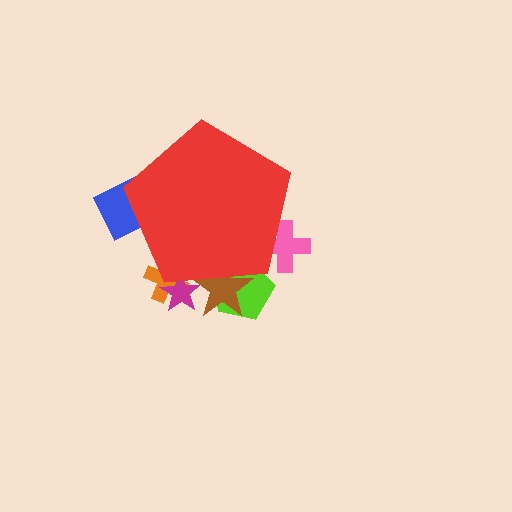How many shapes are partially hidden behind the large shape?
6 shapes are partially hidden.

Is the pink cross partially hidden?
Yes, the pink cross is partially hidden behind the red pentagon.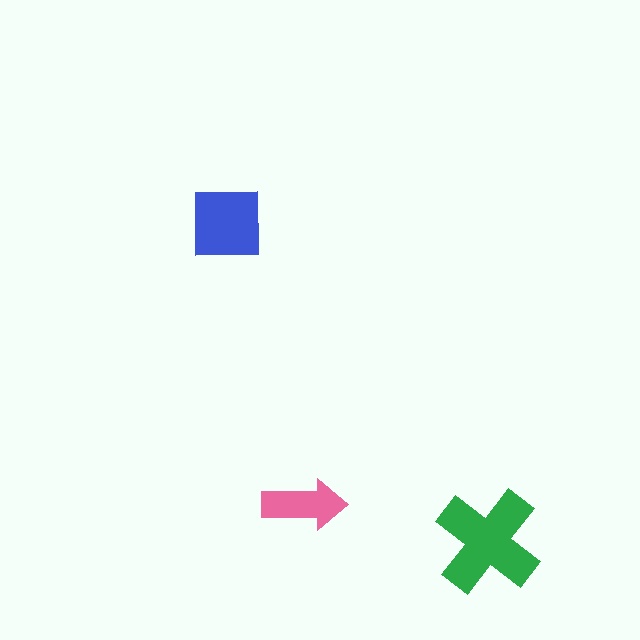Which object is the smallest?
The pink arrow.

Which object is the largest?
The green cross.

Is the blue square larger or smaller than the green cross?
Smaller.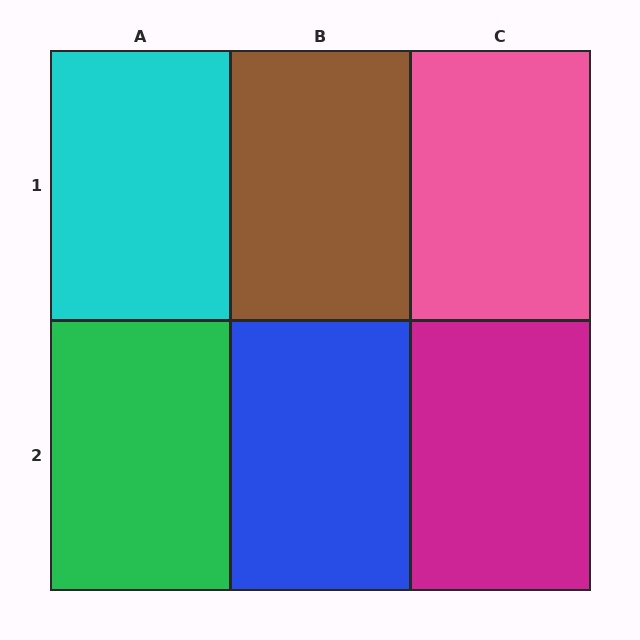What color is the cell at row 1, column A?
Cyan.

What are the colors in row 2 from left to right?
Green, blue, magenta.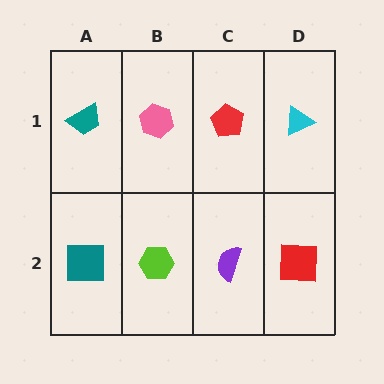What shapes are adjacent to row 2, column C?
A red pentagon (row 1, column C), a lime hexagon (row 2, column B), a red square (row 2, column D).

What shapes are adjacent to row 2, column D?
A cyan triangle (row 1, column D), a purple semicircle (row 2, column C).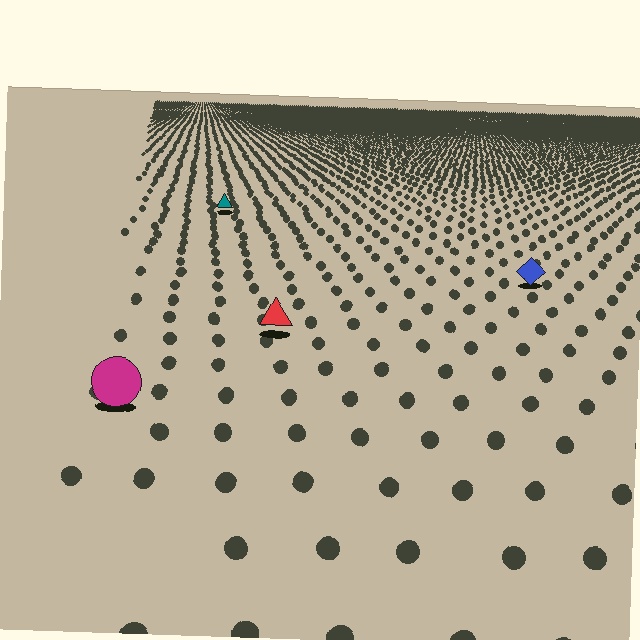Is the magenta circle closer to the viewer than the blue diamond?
Yes. The magenta circle is closer — you can tell from the texture gradient: the ground texture is coarser near it.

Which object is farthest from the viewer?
The teal triangle is farthest from the viewer. It appears smaller and the ground texture around it is denser.